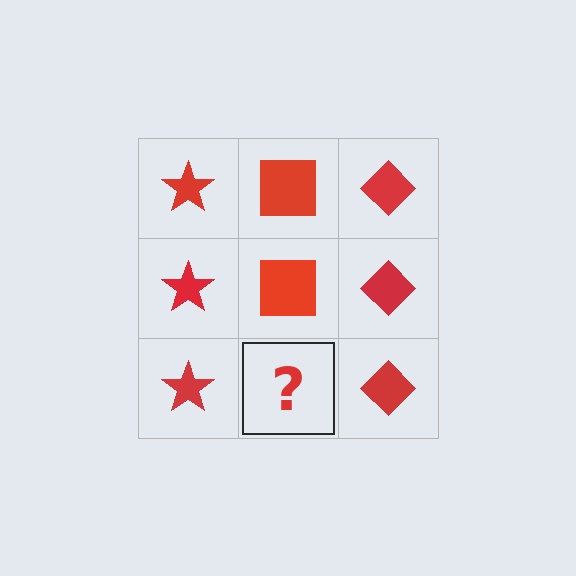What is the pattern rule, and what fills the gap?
The rule is that each column has a consistent shape. The gap should be filled with a red square.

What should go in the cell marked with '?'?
The missing cell should contain a red square.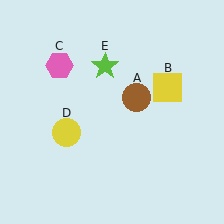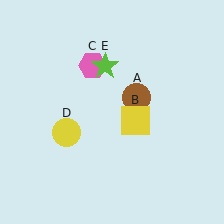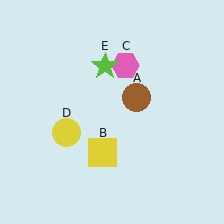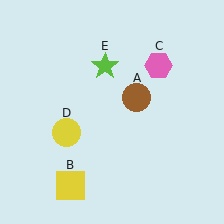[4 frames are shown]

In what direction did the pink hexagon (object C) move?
The pink hexagon (object C) moved right.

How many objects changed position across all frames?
2 objects changed position: yellow square (object B), pink hexagon (object C).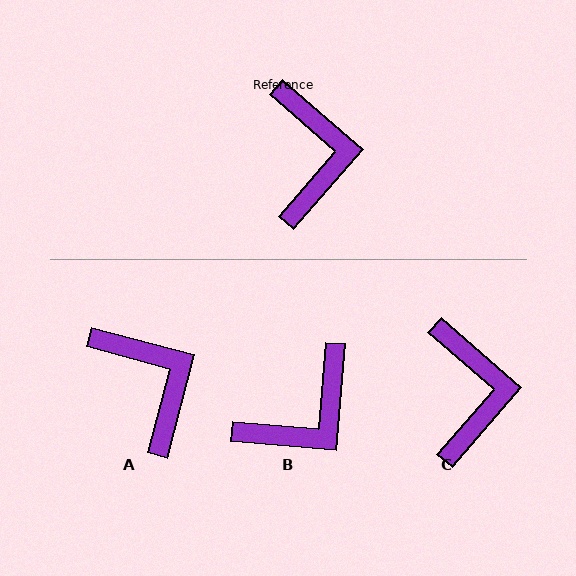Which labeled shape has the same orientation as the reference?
C.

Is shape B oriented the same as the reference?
No, it is off by about 54 degrees.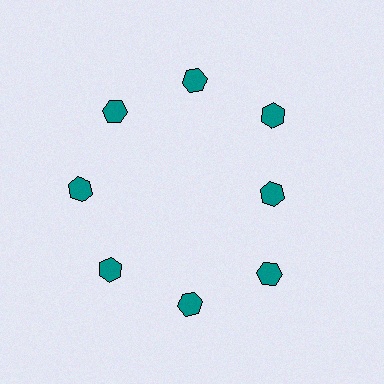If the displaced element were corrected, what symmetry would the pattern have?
It would have 8-fold rotational symmetry — the pattern would map onto itself every 45 degrees.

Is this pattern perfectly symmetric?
No. The 8 teal hexagons are arranged in a ring, but one element near the 3 o'clock position is pulled inward toward the center, breaking the 8-fold rotational symmetry.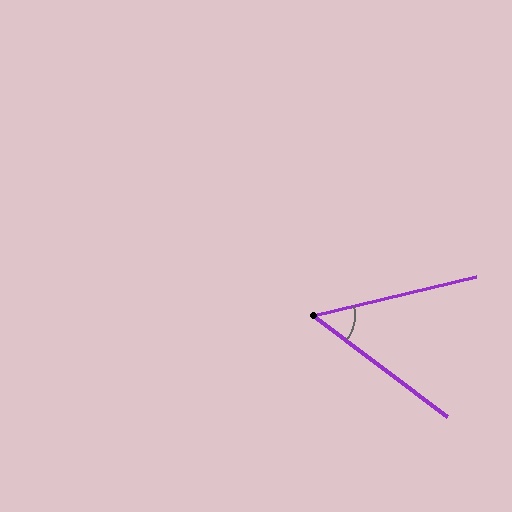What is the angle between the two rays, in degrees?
Approximately 51 degrees.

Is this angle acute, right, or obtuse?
It is acute.